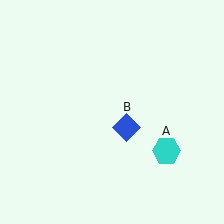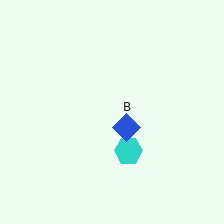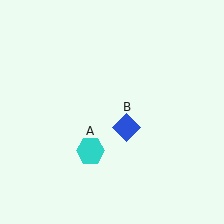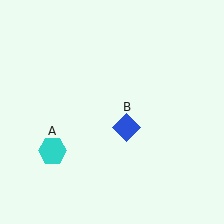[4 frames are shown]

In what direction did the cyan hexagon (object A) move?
The cyan hexagon (object A) moved left.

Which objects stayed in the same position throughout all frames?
Blue diamond (object B) remained stationary.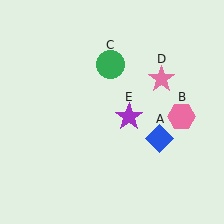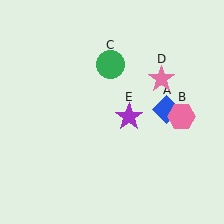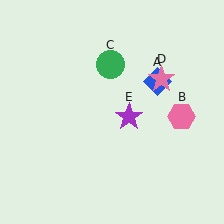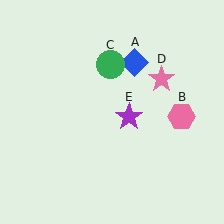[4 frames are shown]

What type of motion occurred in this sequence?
The blue diamond (object A) rotated counterclockwise around the center of the scene.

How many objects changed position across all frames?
1 object changed position: blue diamond (object A).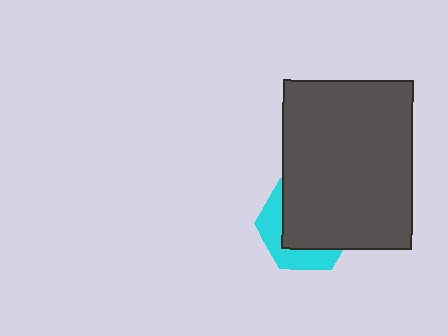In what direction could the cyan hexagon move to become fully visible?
The cyan hexagon could move toward the lower-left. That would shift it out from behind the dark gray rectangle entirely.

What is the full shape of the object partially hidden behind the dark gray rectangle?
The partially hidden object is a cyan hexagon.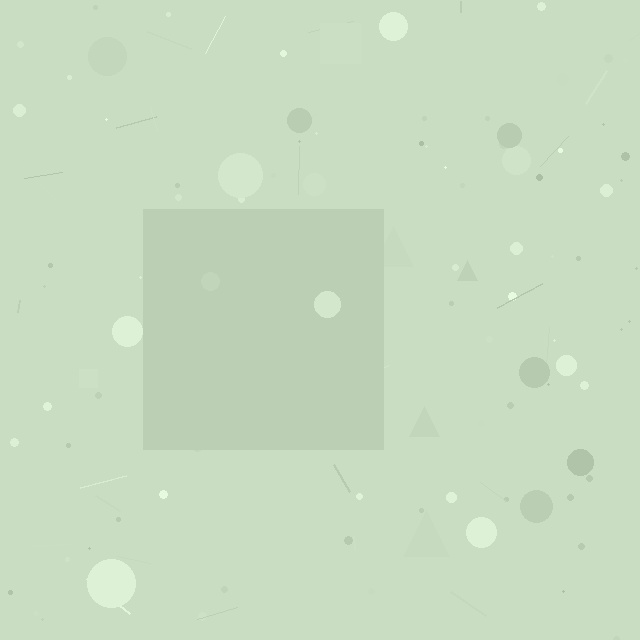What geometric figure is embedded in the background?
A square is embedded in the background.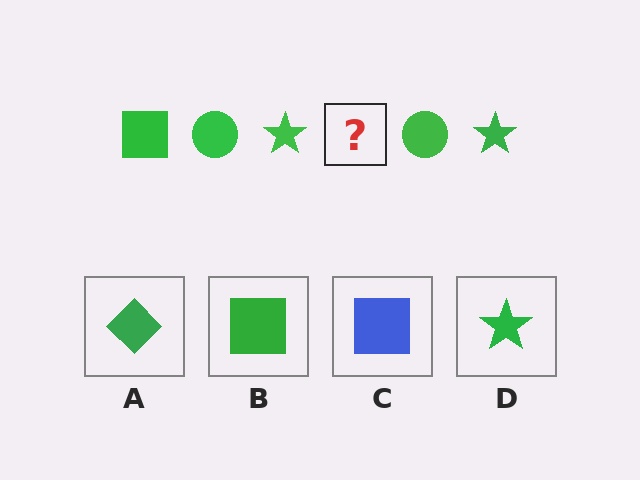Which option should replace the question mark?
Option B.